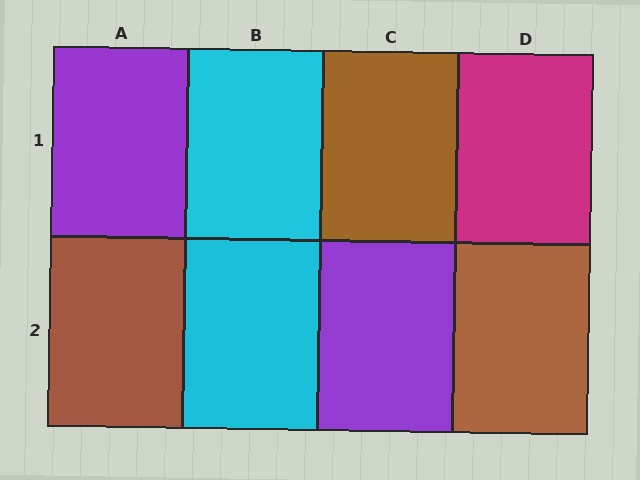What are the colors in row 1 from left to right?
Purple, cyan, brown, magenta.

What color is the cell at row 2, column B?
Cyan.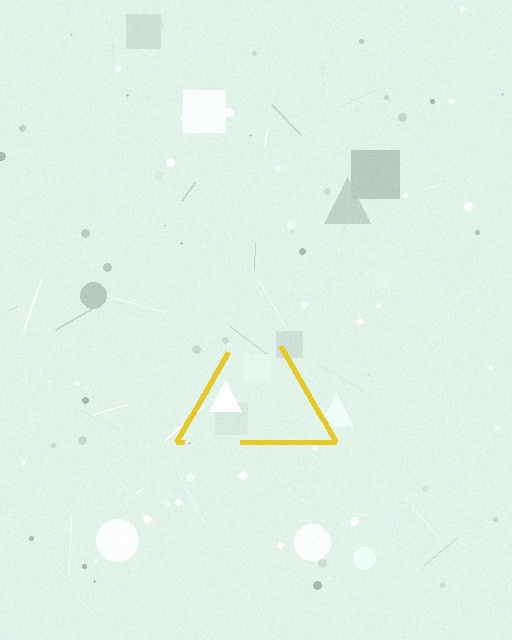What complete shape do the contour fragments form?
The contour fragments form a triangle.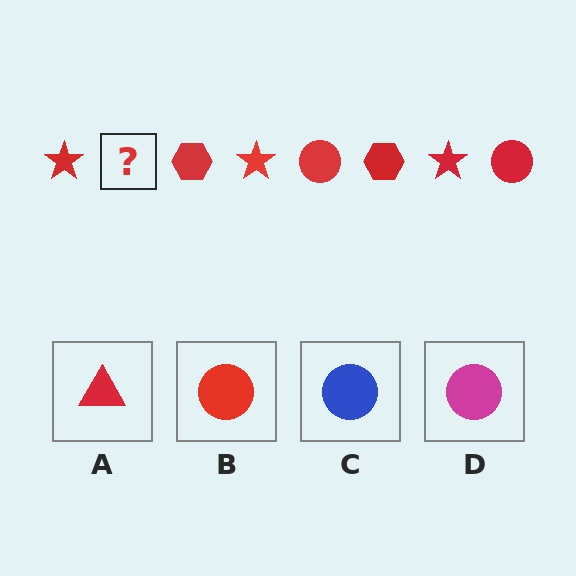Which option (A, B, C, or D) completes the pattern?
B.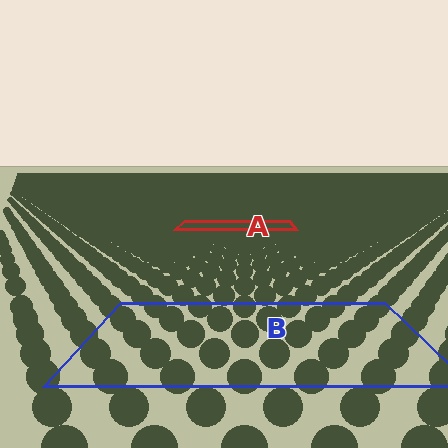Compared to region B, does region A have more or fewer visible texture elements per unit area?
Region A has more texture elements per unit area — they are packed more densely because it is farther away.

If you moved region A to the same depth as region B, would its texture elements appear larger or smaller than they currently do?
They would appear larger. At a closer depth, the same texture elements are projected at a bigger on-screen size.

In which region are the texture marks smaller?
The texture marks are smaller in region A, because it is farther away.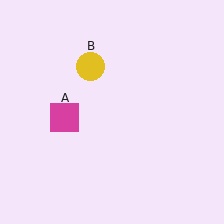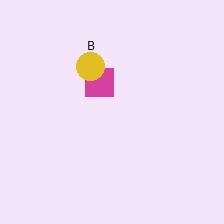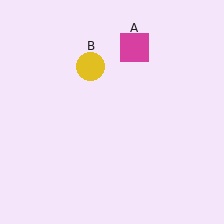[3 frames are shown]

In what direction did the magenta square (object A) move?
The magenta square (object A) moved up and to the right.